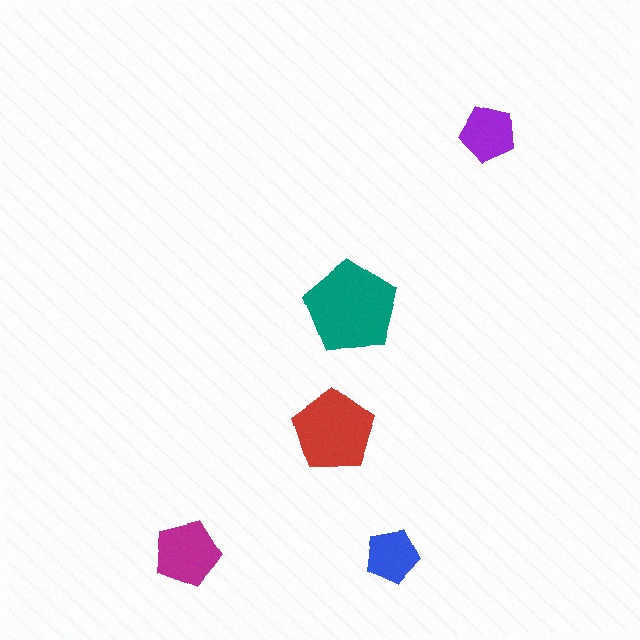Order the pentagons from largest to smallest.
the teal one, the red one, the magenta one, the purple one, the blue one.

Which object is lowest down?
The blue pentagon is bottommost.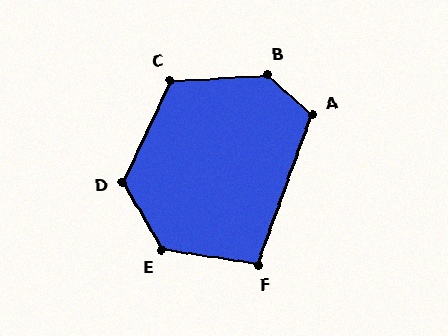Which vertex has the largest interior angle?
B, at approximately 135 degrees.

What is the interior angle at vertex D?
Approximately 124 degrees (obtuse).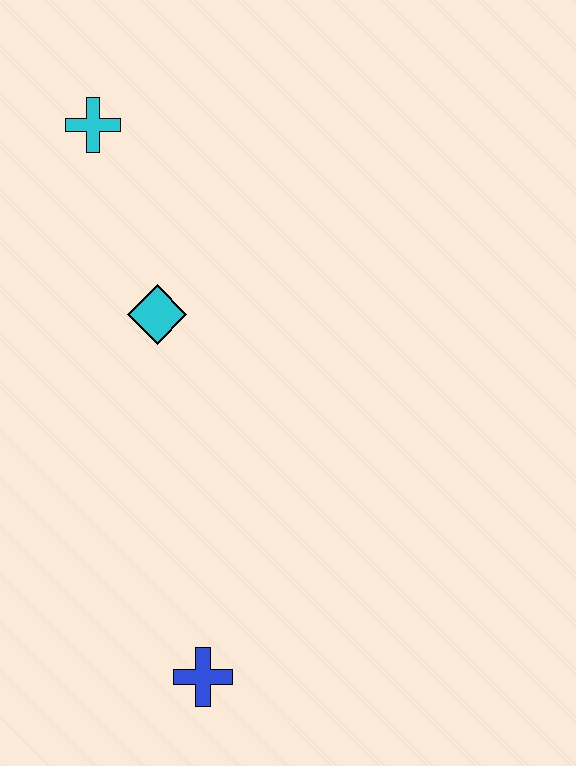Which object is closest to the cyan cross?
The cyan diamond is closest to the cyan cross.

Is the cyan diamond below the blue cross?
No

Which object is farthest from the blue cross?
The cyan cross is farthest from the blue cross.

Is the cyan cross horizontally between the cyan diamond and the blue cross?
No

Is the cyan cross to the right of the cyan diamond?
No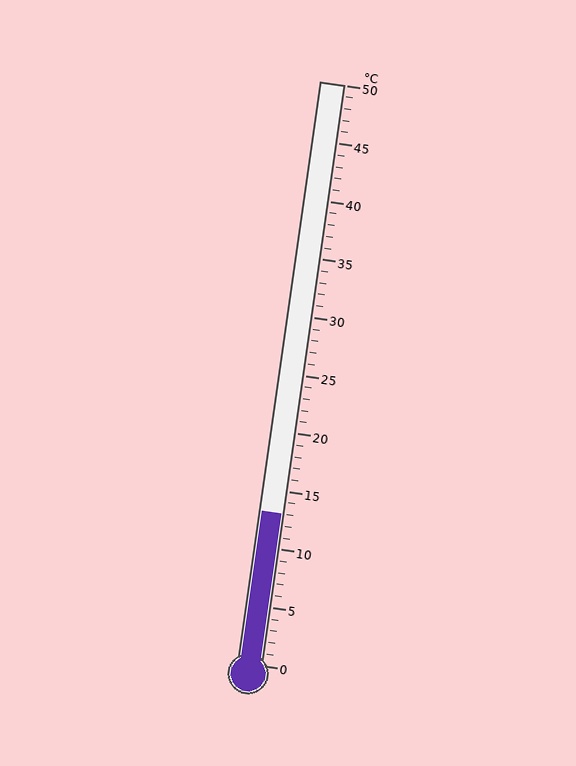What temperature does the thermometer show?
The thermometer shows approximately 13°C.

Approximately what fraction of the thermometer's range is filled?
The thermometer is filled to approximately 25% of its range.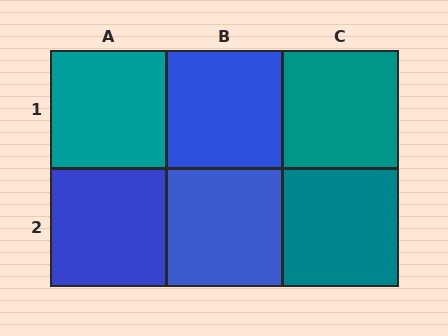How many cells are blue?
3 cells are blue.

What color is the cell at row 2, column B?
Blue.